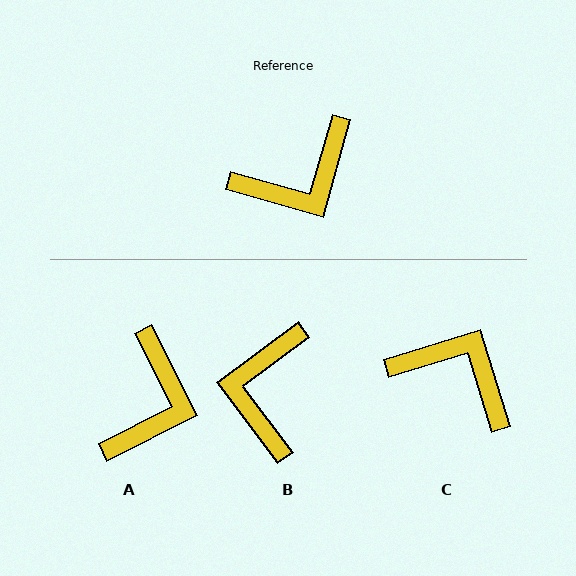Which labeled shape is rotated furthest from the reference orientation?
B, about 128 degrees away.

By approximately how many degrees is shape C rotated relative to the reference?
Approximately 123 degrees counter-clockwise.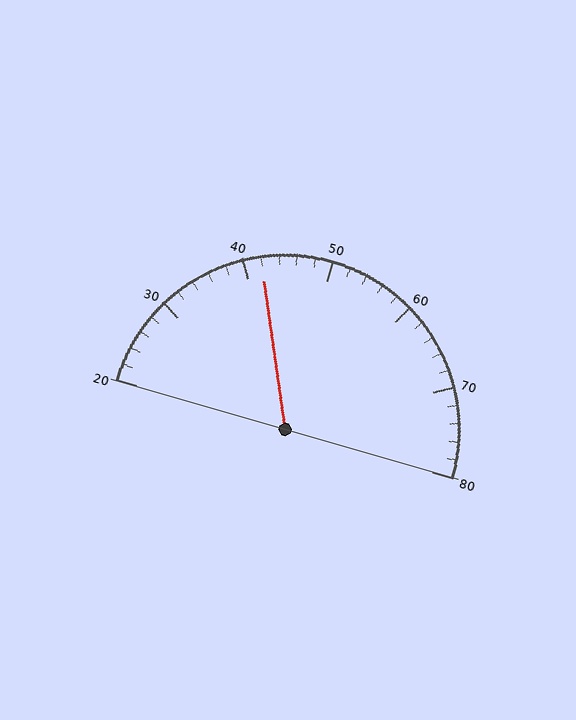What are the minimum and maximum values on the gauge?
The gauge ranges from 20 to 80.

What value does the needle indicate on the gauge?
The needle indicates approximately 42.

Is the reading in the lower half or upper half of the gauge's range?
The reading is in the lower half of the range (20 to 80).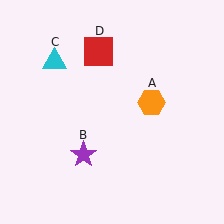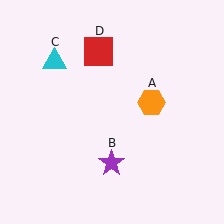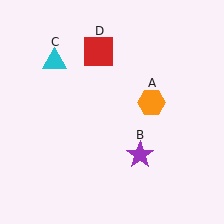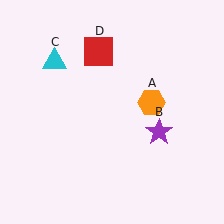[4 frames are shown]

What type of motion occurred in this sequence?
The purple star (object B) rotated counterclockwise around the center of the scene.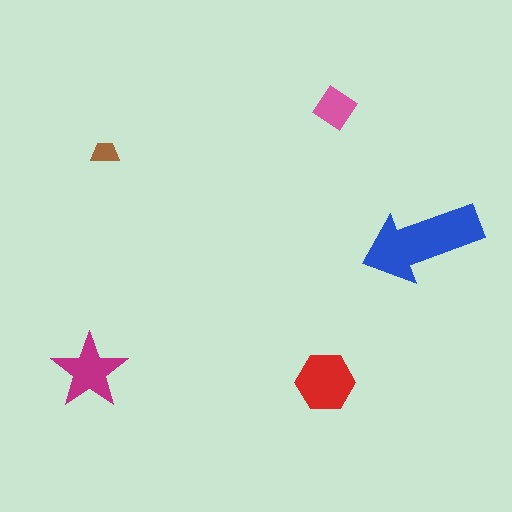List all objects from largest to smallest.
The blue arrow, the red hexagon, the magenta star, the pink diamond, the brown trapezoid.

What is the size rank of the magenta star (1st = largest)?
3rd.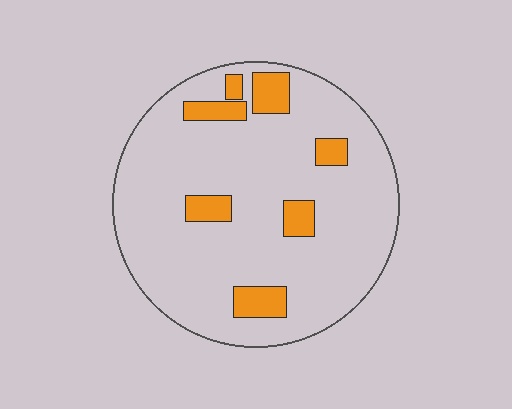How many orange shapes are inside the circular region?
7.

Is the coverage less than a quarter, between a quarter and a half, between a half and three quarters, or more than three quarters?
Less than a quarter.